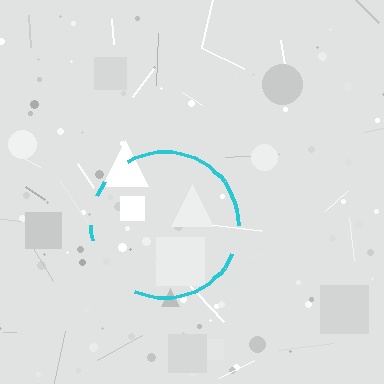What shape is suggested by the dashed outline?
The dashed outline suggests a circle.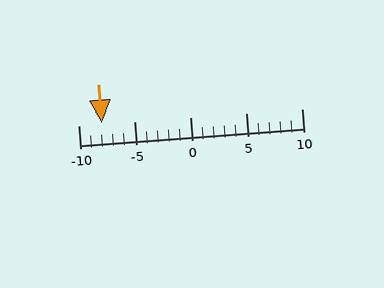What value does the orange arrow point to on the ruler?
The orange arrow points to approximately -8.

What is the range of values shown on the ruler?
The ruler shows values from -10 to 10.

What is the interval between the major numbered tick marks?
The major tick marks are spaced 5 units apart.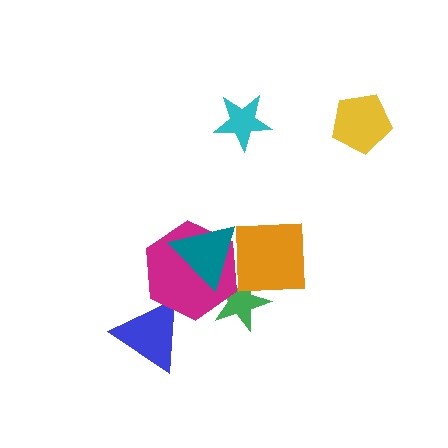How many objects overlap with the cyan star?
0 objects overlap with the cyan star.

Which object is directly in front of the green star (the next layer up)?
The orange square is directly in front of the green star.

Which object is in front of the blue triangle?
The magenta hexagon is in front of the blue triangle.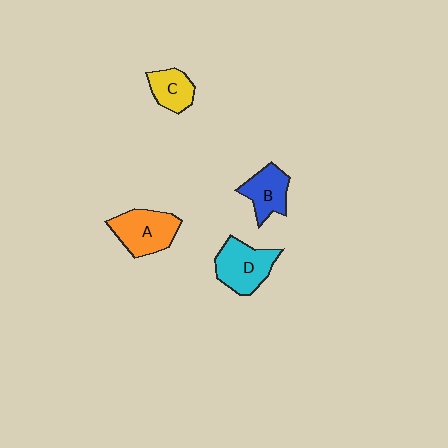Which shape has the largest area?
Shape D (cyan).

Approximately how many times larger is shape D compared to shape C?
Approximately 1.6 times.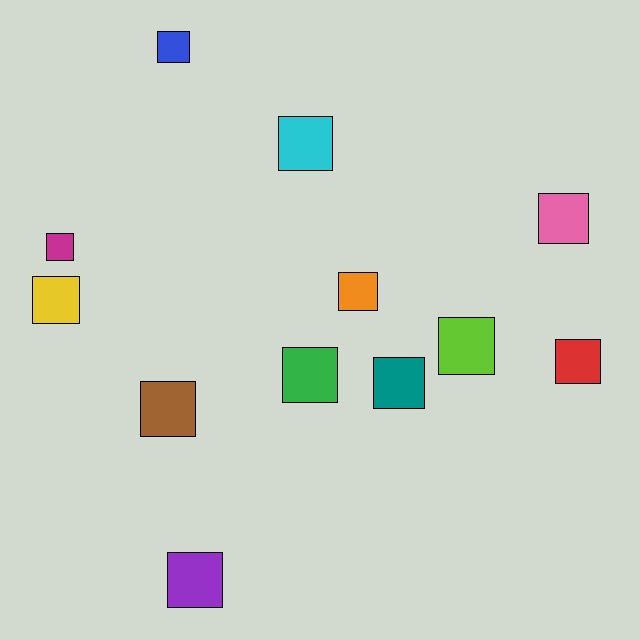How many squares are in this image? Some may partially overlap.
There are 12 squares.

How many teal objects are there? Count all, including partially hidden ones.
There is 1 teal object.